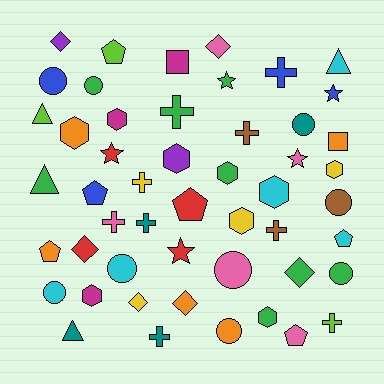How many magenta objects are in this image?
There are 3 magenta objects.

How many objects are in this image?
There are 50 objects.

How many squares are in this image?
There are 2 squares.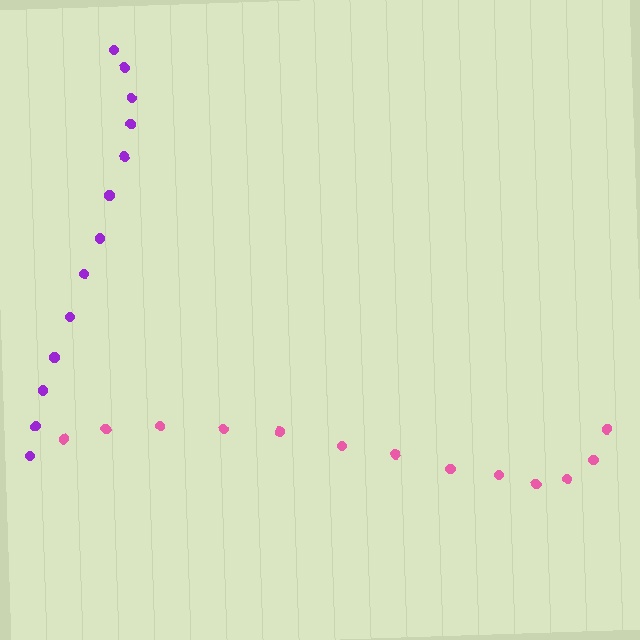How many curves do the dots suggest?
There are 2 distinct paths.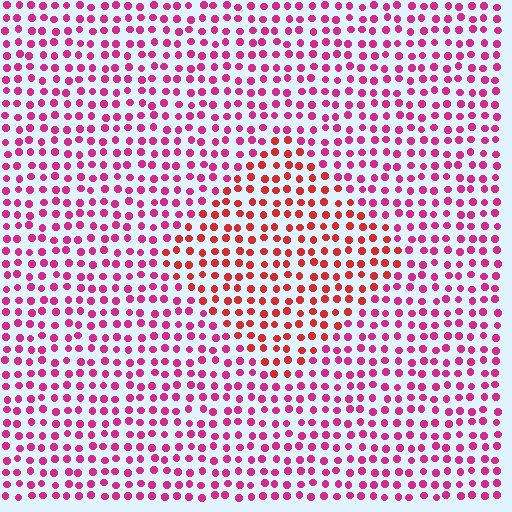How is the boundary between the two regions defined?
The boundary is defined purely by a slight shift in hue (about 35 degrees). Spacing, size, and orientation are identical on both sides.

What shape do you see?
I see a diamond.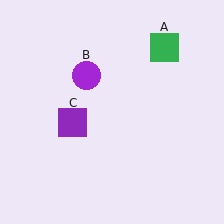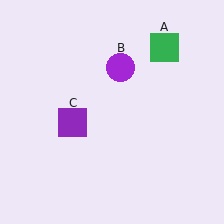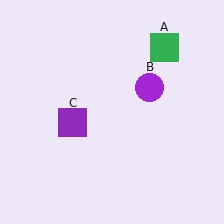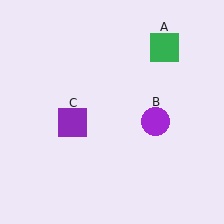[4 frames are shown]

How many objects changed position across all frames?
1 object changed position: purple circle (object B).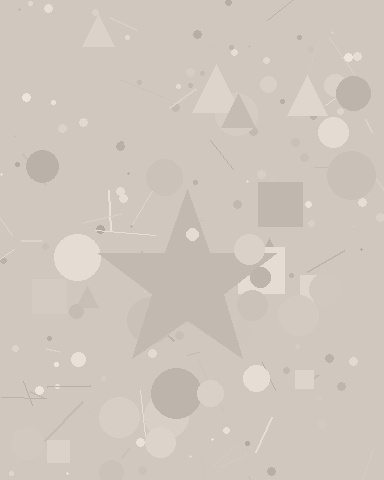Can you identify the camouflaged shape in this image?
The camouflaged shape is a star.